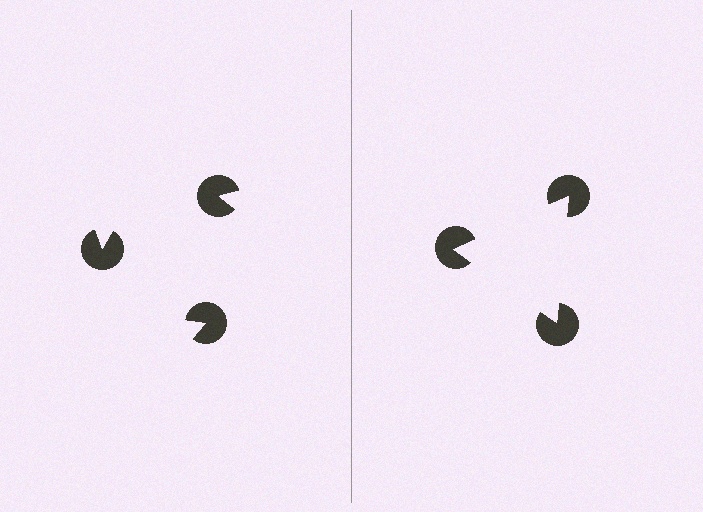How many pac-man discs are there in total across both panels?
6 — 3 on each side.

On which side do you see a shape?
An illusory triangle appears on the right side. On the left side the wedge cuts are rotated, so no coherent shape forms.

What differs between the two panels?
The pac-man discs are positioned identically on both sides; only the wedge orientations differ. On the right they align to a triangle; on the left they are misaligned.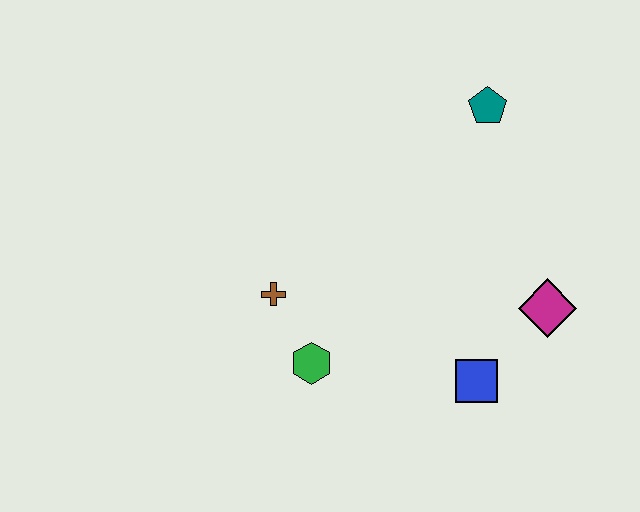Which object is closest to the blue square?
The magenta diamond is closest to the blue square.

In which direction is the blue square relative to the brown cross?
The blue square is to the right of the brown cross.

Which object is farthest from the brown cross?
The teal pentagon is farthest from the brown cross.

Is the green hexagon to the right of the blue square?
No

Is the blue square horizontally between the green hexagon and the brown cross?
No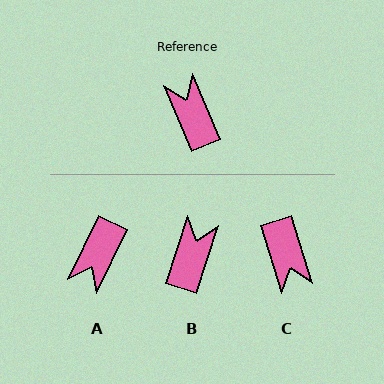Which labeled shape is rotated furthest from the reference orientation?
C, about 174 degrees away.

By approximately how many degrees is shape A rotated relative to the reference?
Approximately 131 degrees counter-clockwise.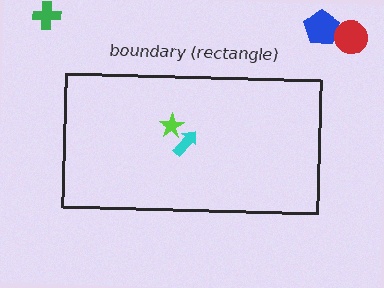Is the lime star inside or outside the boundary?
Inside.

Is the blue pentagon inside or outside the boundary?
Outside.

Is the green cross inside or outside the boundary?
Outside.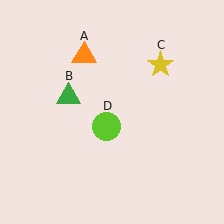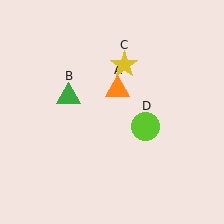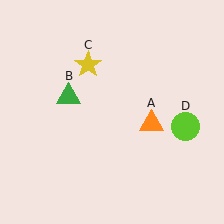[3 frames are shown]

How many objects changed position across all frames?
3 objects changed position: orange triangle (object A), yellow star (object C), lime circle (object D).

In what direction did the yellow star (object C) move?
The yellow star (object C) moved left.